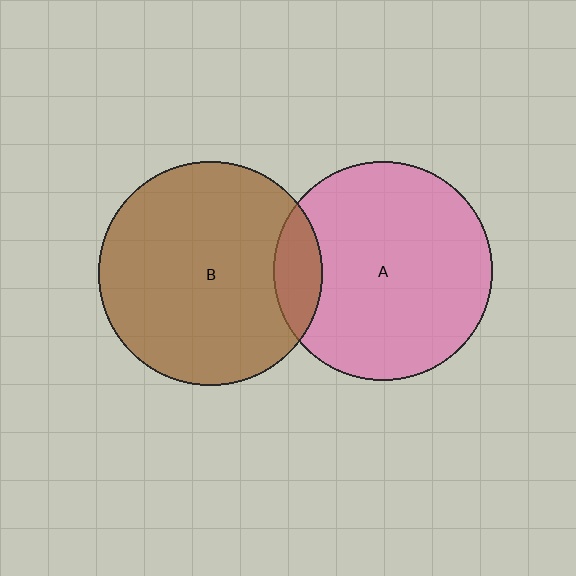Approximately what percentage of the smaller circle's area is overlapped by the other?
Approximately 10%.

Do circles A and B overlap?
Yes.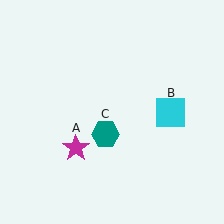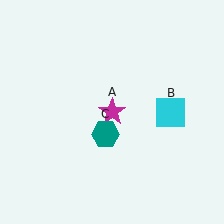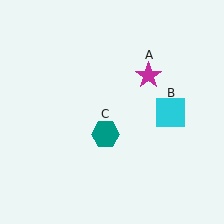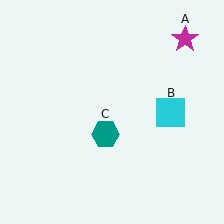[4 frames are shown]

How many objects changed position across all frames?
1 object changed position: magenta star (object A).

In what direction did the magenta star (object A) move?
The magenta star (object A) moved up and to the right.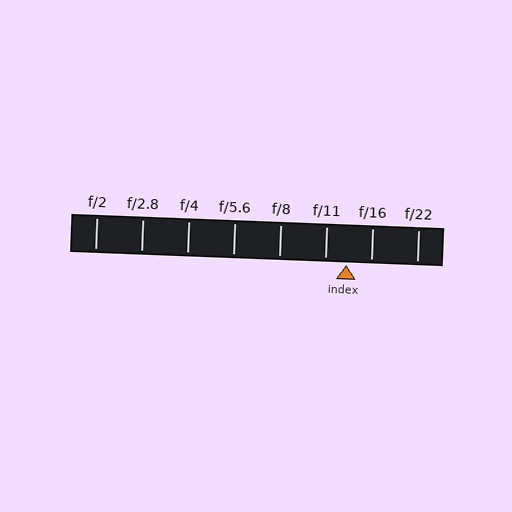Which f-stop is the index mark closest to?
The index mark is closest to f/11.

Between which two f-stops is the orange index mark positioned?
The index mark is between f/11 and f/16.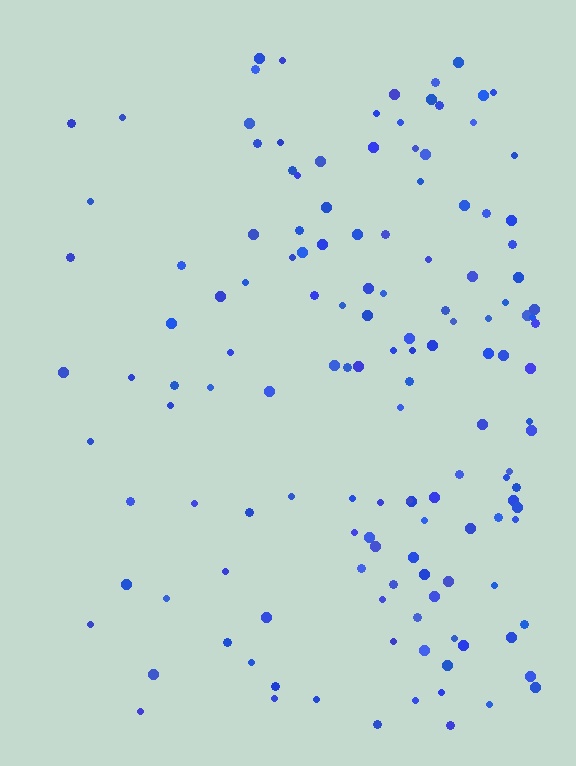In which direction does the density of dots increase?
From left to right, with the right side densest.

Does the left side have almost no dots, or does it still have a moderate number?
Still a moderate number, just noticeably fewer than the right.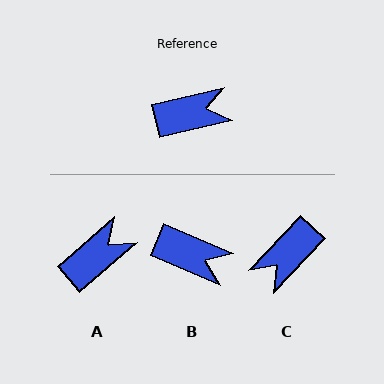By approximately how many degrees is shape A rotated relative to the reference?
Approximately 28 degrees counter-clockwise.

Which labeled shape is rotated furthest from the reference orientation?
C, about 147 degrees away.